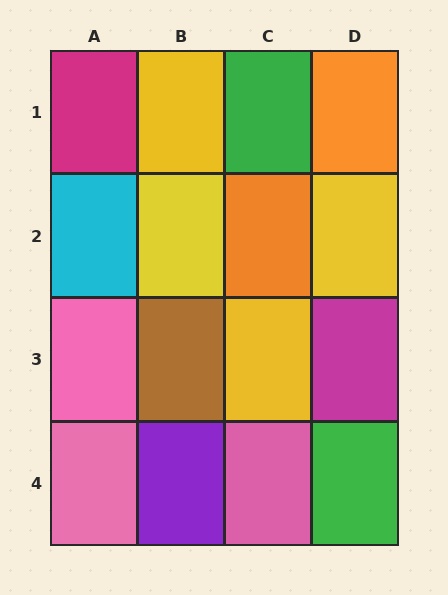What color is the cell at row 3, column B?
Brown.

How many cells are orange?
2 cells are orange.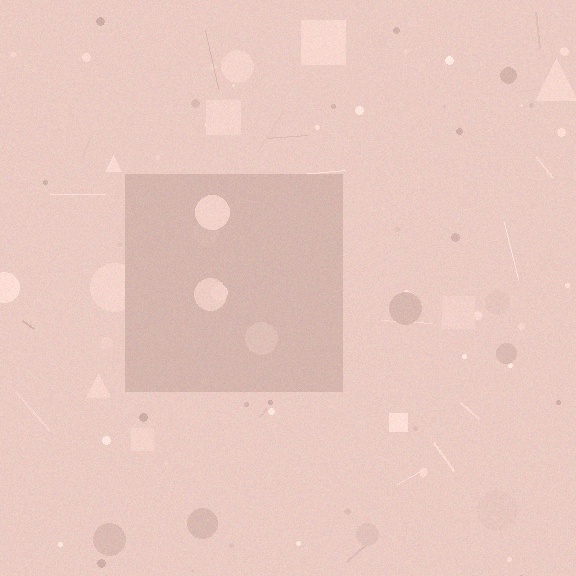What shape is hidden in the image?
A square is hidden in the image.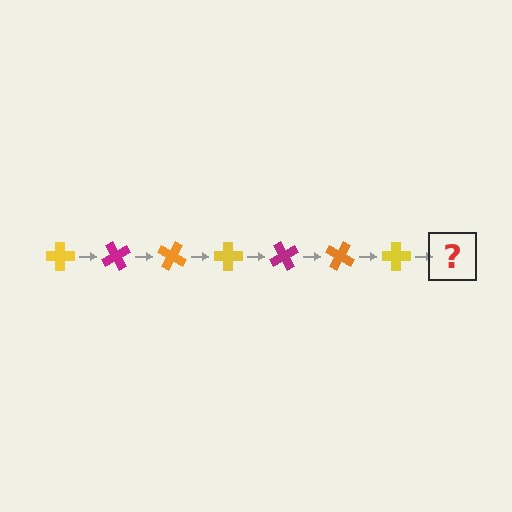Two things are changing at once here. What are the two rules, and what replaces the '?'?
The two rules are that it rotates 60 degrees each step and the color cycles through yellow, magenta, and orange. The '?' should be a magenta cross, rotated 420 degrees from the start.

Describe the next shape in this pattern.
It should be a magenta cross, rotated 420 degrees from the start.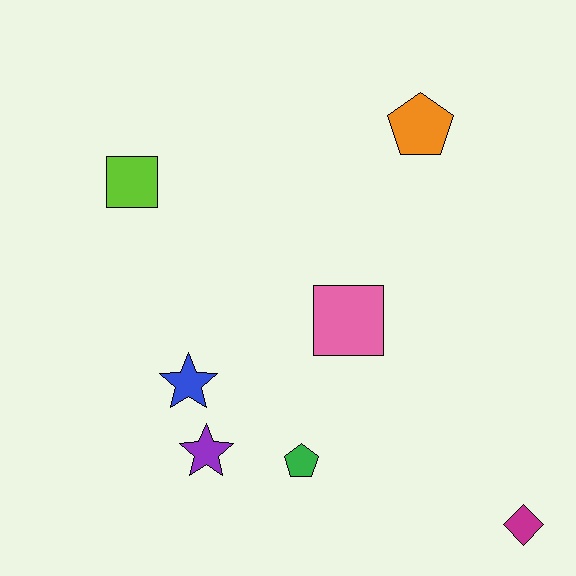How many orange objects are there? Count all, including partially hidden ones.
There is 1 orange object.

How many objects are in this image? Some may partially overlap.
There are 7 objects.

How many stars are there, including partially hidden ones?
There are 2 stars.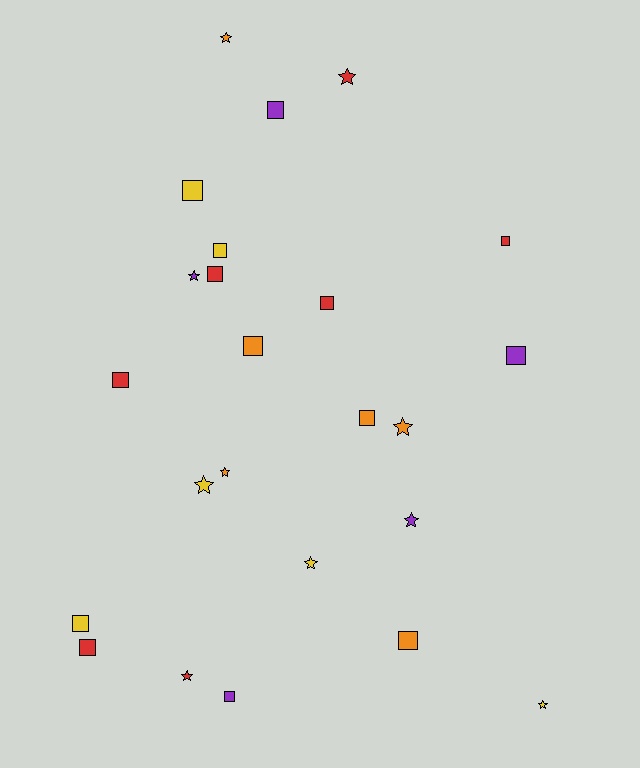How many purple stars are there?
There are 2 purple stars.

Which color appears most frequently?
Red, with 7 objects.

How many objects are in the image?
There are 24 objects.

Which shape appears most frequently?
Square, with 14 objects.